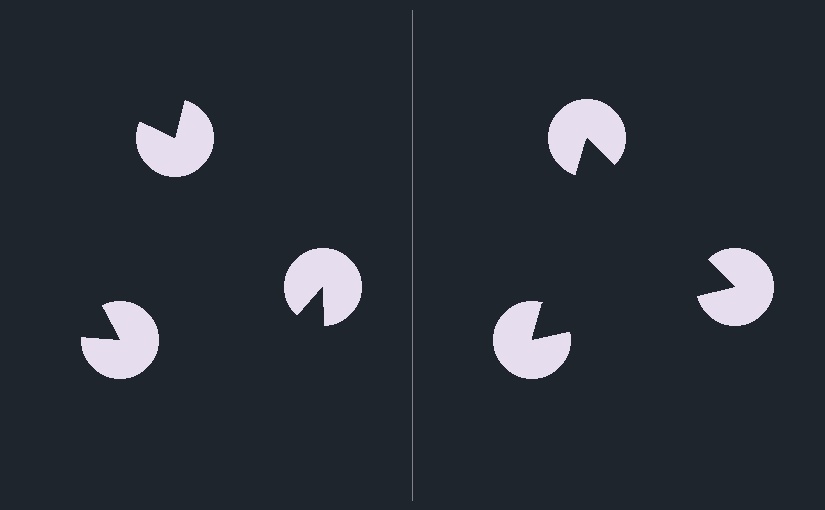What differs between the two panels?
The pac-man discs are positioned identically on both sides; only the wedge orientations differ. On the right they align to a triangle; on the left they are misaligned.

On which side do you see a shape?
An illusory triangle appears on the right side. On the left side the wedge cuts are rotated, so no coherent shape forms.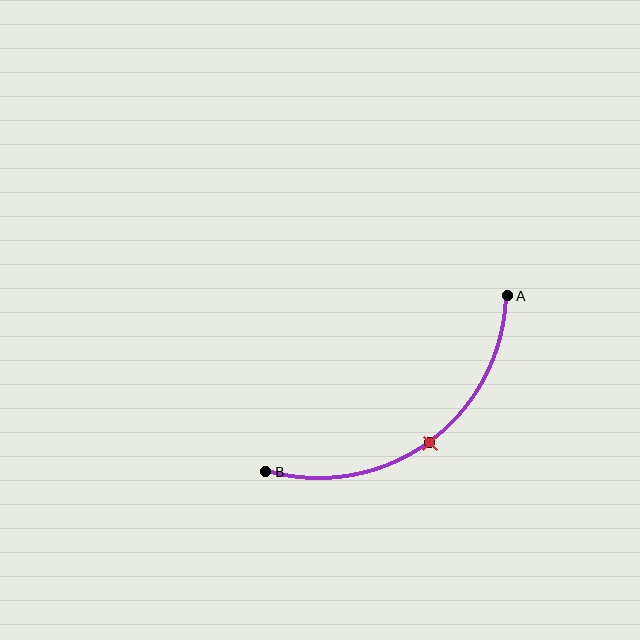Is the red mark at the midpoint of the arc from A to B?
Yes. The red mark lies on the arc at equal arc-length from both A and B — it is the arc midpoint.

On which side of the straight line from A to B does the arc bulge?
The arc bulges below and to the right of the straight line connecting A and B.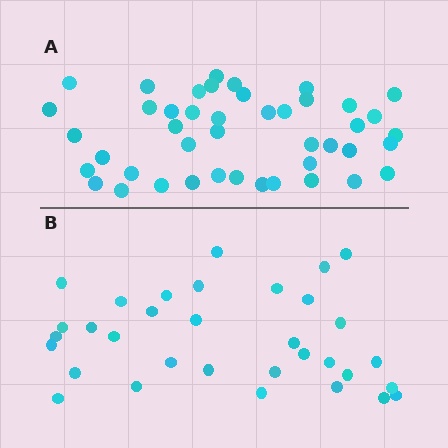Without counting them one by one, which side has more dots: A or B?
Region A (the top region) has more dots.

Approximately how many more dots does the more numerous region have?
Region A has roughly 12 or so more dots than region B.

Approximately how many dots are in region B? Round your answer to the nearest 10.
About 30 dots. (The exact count is 33, which rounds to 30.)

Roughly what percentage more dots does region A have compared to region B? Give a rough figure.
About 35% more.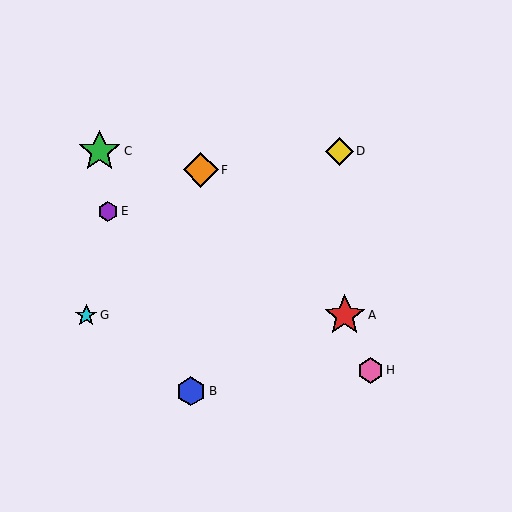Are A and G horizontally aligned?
Yes, both are at y≈315.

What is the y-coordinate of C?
Object C is at y≈151.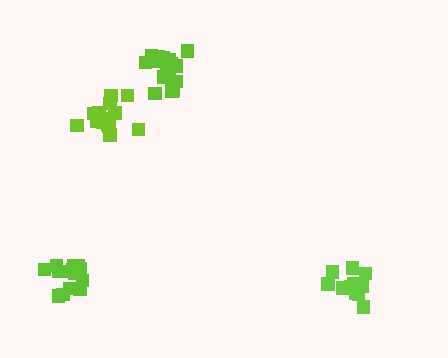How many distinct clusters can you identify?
There are 4 distinct clusters.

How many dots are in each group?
Group 1: 17 dots, Group 2: 14 dots, Group 3: 15 dots, Group 4: 11 dots (57 total).